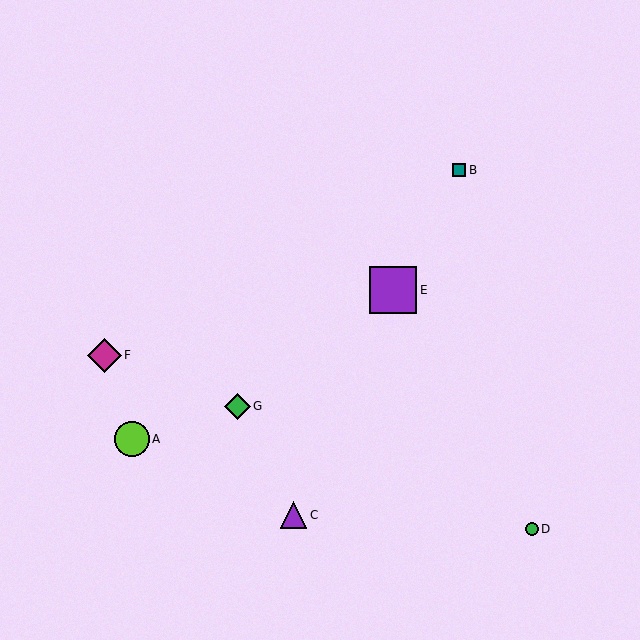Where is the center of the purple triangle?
The center of the purple triangle is at (294, 515).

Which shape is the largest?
The purple square (labeled E) is the largest.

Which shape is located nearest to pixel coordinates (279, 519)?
The purple triangle (labeled C) at (294, 515) is nearest to that location.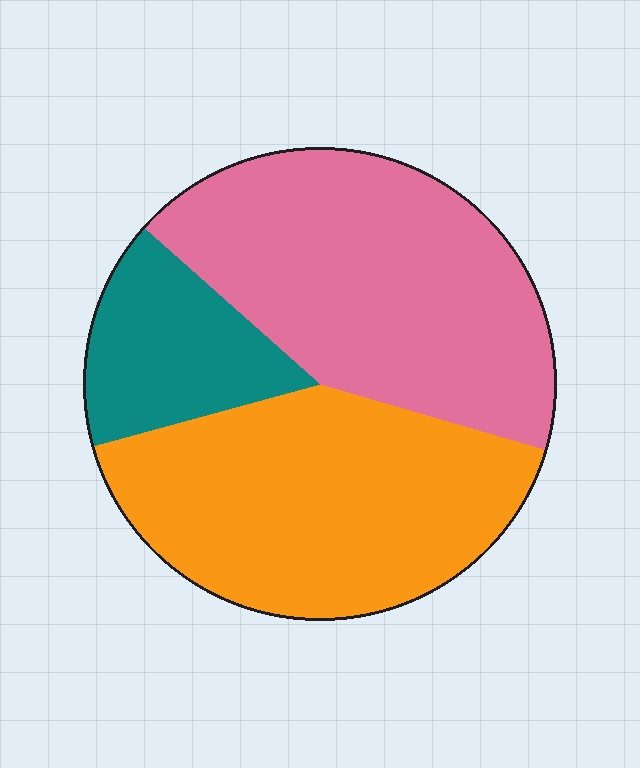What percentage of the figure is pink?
Pink covers 43% of the figure.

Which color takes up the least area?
Teal, at roughly 15%.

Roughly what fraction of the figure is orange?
Orange takes up between a third and a half of the figure.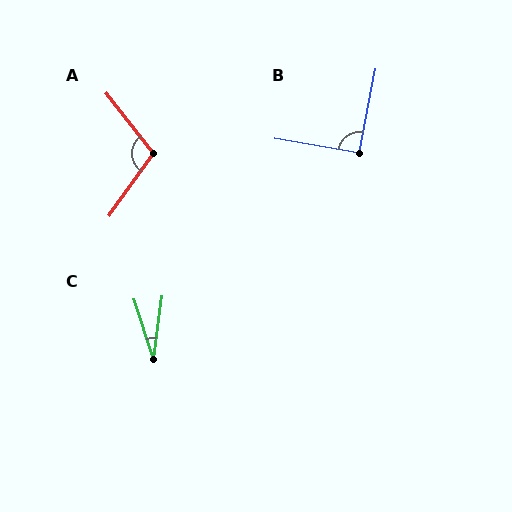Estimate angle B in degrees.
Approximately 92 degrees.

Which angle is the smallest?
C, at approximately 25 degrees.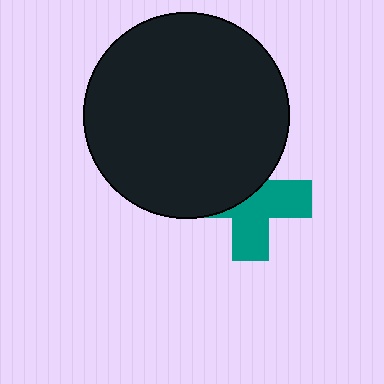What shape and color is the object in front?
The object in front is a black circle.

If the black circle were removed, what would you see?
You would see the complete teal cross.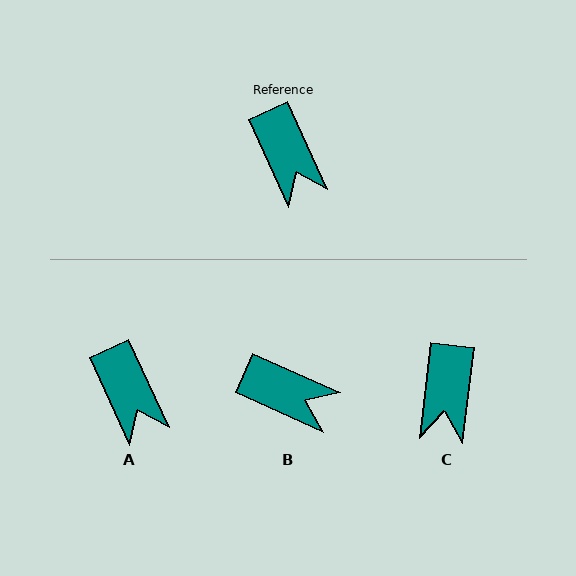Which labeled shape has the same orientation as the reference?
A.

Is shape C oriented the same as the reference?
No, it is off by about 32 degrees.